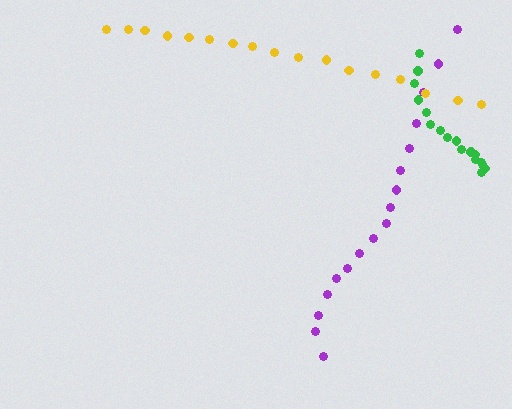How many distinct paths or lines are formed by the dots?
There are 3 distinct paths.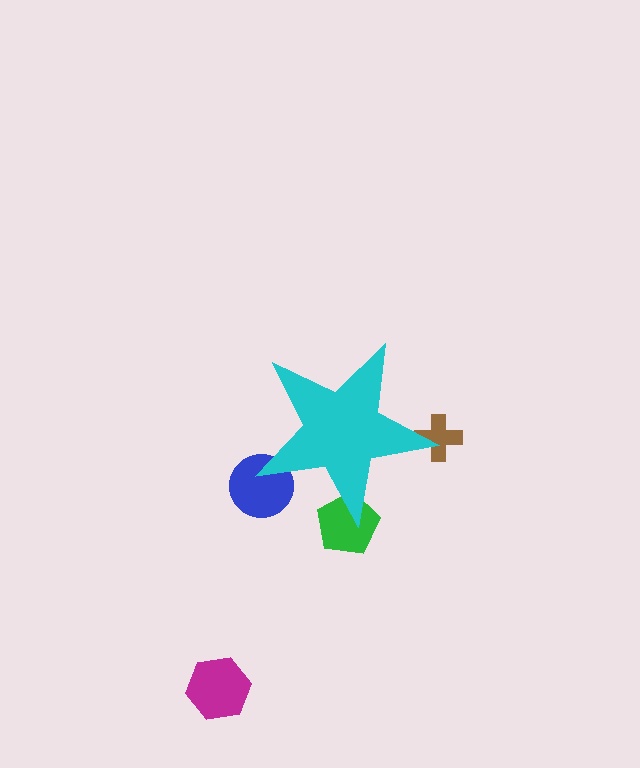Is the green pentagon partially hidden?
Yes, the green pentagon is partially hidden behind the cyan star.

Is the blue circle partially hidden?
Yes, the blue circle is partially hidden behind the cyan star.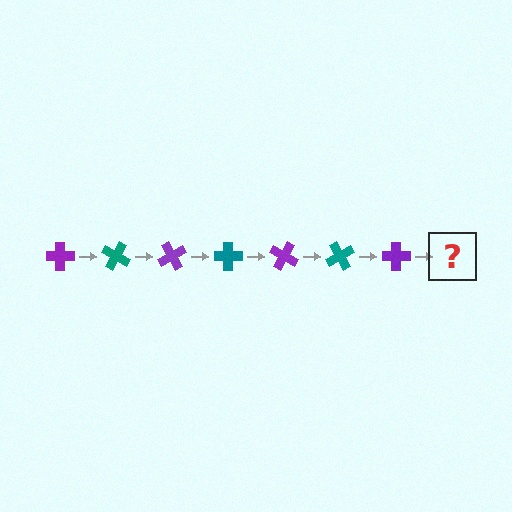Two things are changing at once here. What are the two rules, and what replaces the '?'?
The two rules are that it rotates 30 degrees each step and the color cycles through purple and teal. The '?' should be a teal cross, rotated 210 degrees from the start.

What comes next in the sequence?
The next element should be a teal cross, rotated 210 degrees from the start.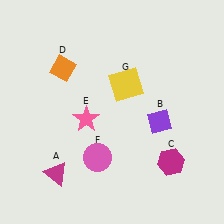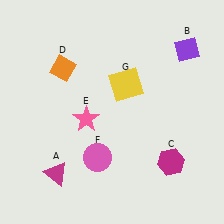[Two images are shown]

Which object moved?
The purple diamond (B) moved up.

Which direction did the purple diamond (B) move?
The purple diamond (B) moved up.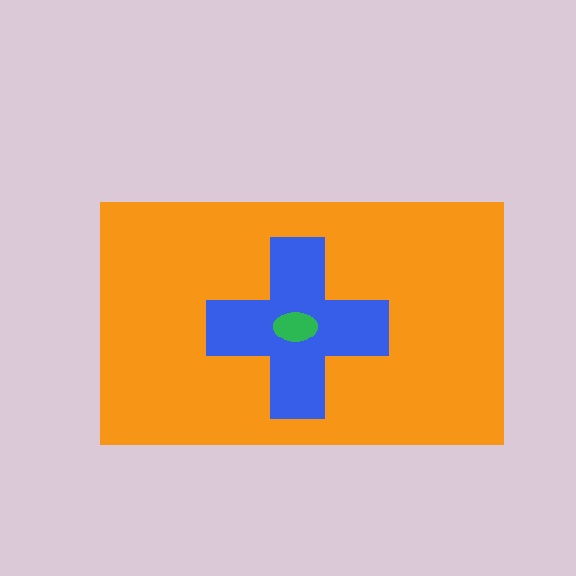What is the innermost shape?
The green ellipse.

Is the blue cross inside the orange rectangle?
Yes.